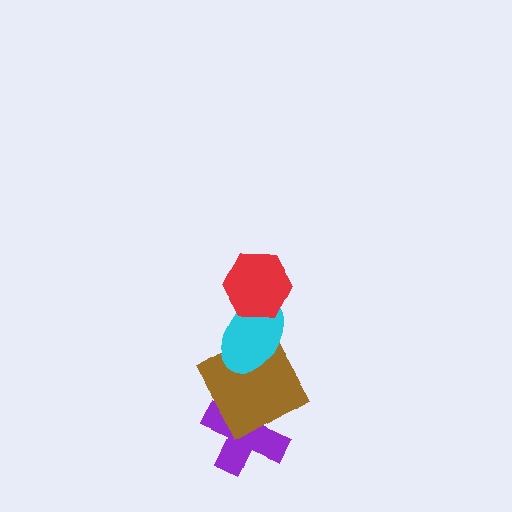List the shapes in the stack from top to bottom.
From top to bottom: the red hexagon, the cyan ellipse, the brown square, the purple cross.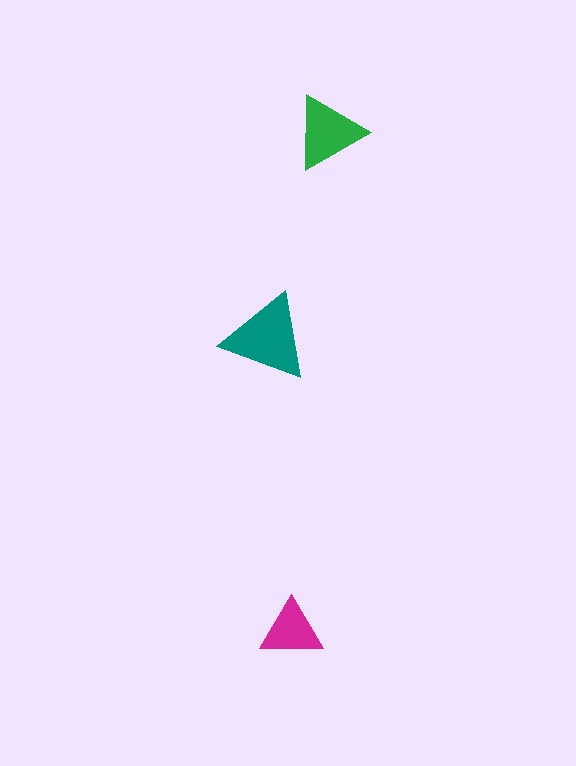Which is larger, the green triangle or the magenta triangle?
The green one.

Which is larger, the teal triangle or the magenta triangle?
The teal one.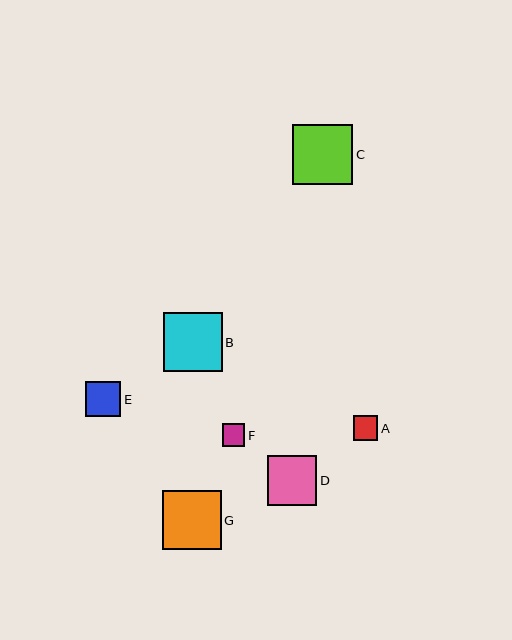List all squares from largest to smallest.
From largest to smallest: C, G, B, D, E, A, F.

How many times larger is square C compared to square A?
Square C is approximately 2.5 times the size of square A.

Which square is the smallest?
Square F is the smallest with a size of approximately 23 pixels.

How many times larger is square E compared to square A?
Square E is approximately 1.4 times the size of square A.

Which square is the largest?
Square C is the largest with a size of approximately 60 pixels.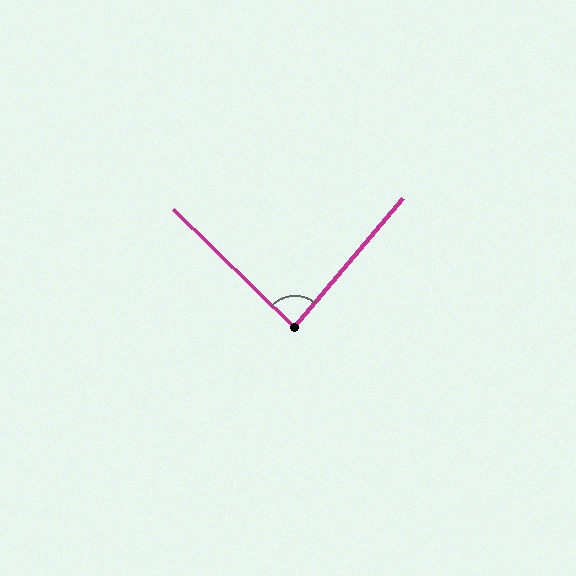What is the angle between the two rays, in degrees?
Approximately 86 degrees.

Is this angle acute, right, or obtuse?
It is approximately a right angle.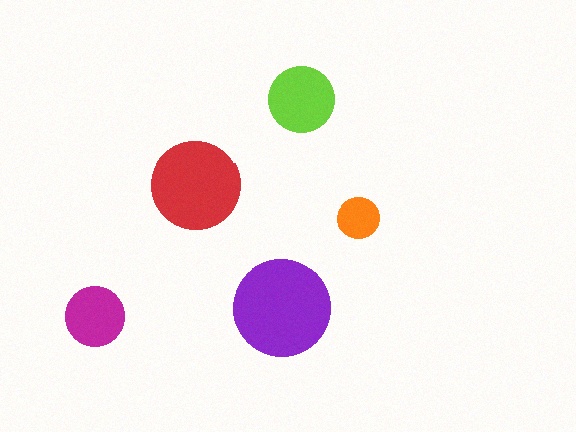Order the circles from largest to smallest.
the purple one, the red one, the lime one, the magenta one, the orange one.